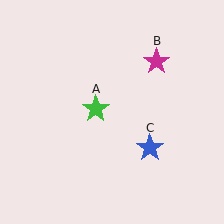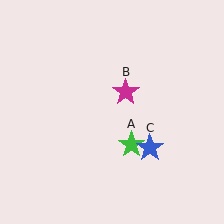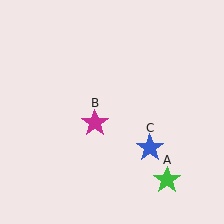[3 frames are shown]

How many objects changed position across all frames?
2 objects changed position: green star (object A), magenta star (object B).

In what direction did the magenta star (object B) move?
The magenta star (object B) moved down and to the left.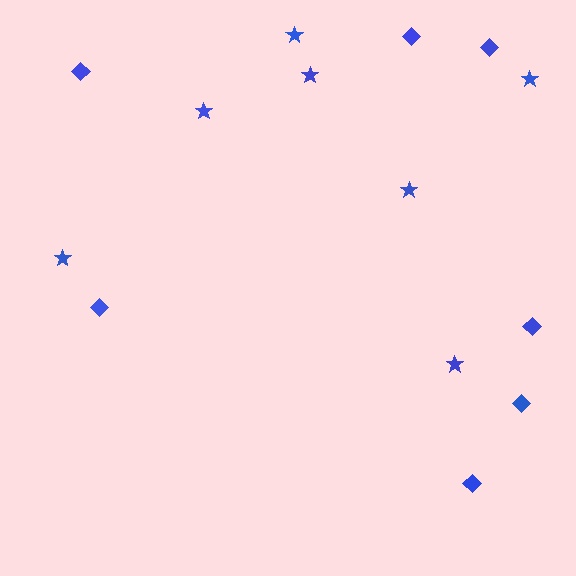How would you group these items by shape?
There are 2 groups: one group of diamonds (7) and one group of stars (7).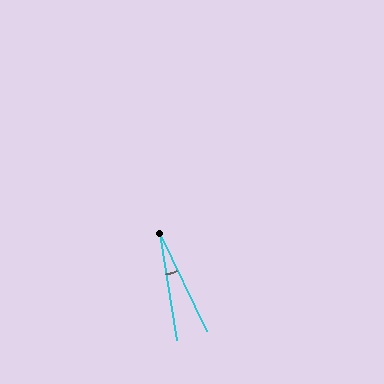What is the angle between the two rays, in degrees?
Approximately 17 degrees.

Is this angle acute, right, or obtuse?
It is acute.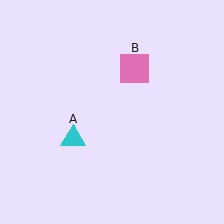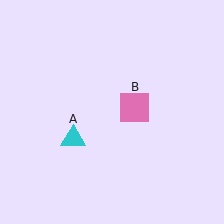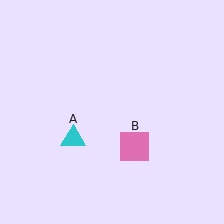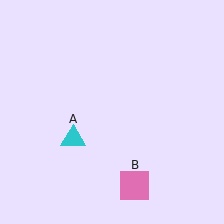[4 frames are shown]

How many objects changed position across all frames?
1 object changed position: pink square (object B).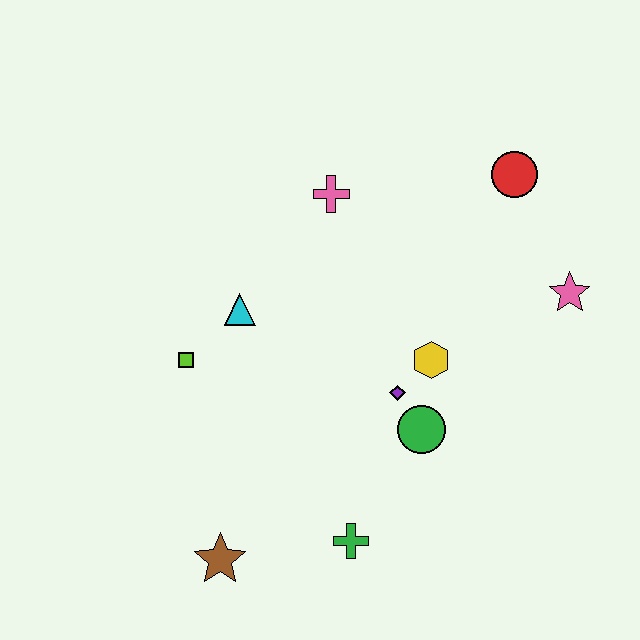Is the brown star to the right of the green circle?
No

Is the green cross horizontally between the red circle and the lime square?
Yes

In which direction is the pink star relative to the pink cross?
The pink star is to the right of the pink cross.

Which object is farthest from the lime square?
The pink star is farthest from the lime square.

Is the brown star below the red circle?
Yes